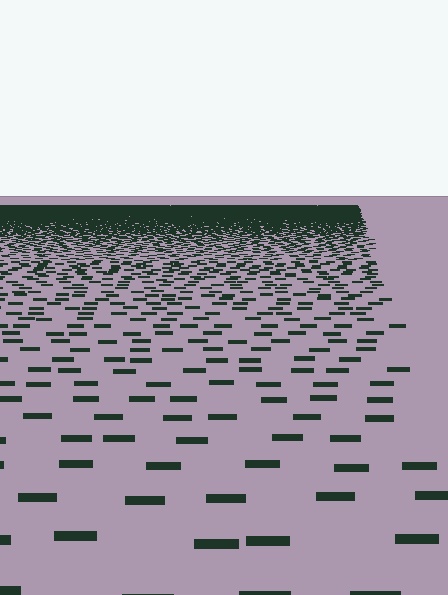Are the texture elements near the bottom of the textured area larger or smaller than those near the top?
Larger. Near the bottom, elements are closer to the viewer and appear at a bigger on-screen size.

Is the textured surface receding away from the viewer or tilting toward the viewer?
The surface is receding away from the viewer. Texture elements get smaller and denser toward the top.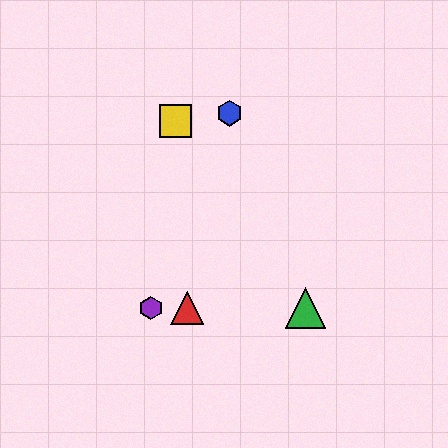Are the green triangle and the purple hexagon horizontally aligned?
Yes, both are at y≈308.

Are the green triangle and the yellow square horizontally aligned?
No, the green triangle is at y≈308 and the yellow square is at y≈121.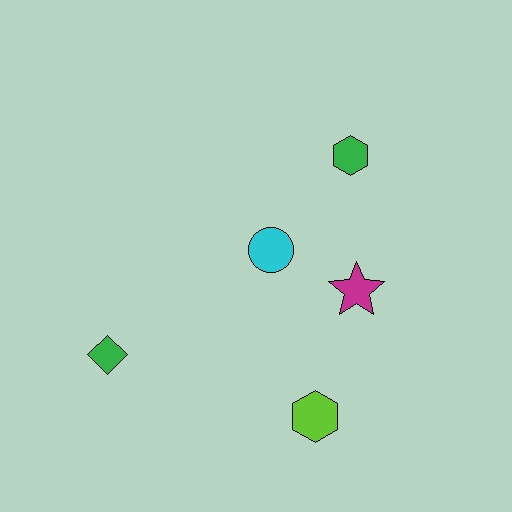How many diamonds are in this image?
There is 1 diamond.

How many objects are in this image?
There are 5 objects.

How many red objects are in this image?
There are no red objects.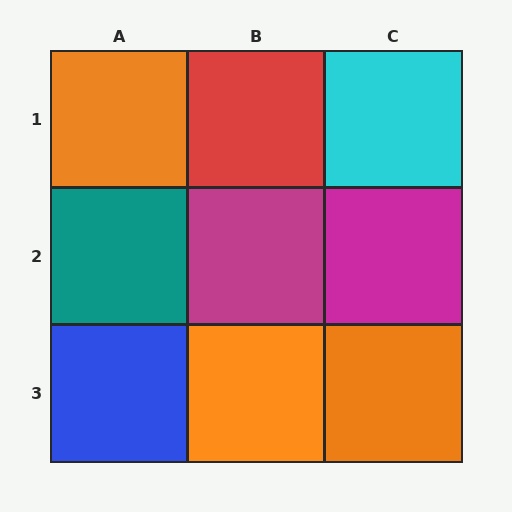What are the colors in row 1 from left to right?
Orange, red, cyan.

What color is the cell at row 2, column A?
Teal.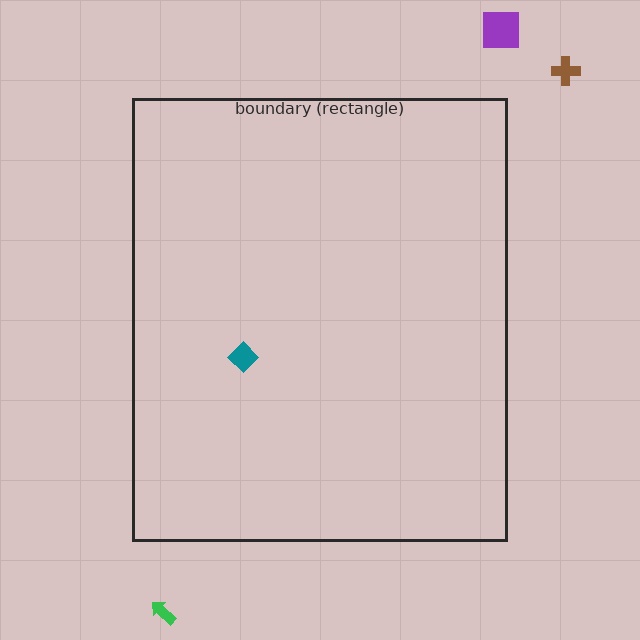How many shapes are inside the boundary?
1 inside, 3 outside.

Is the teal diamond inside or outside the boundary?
Inside.